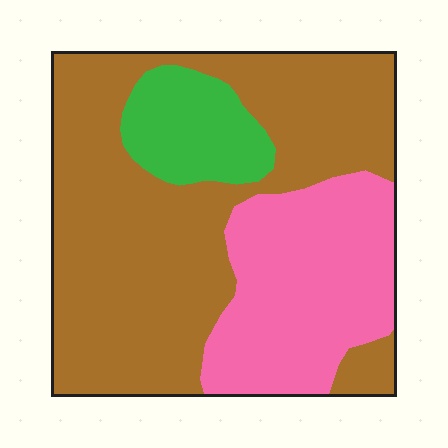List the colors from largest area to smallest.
From largest to smallest: brown, pink, green.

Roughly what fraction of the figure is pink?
Pink takes up between a quarter and a half of the figure.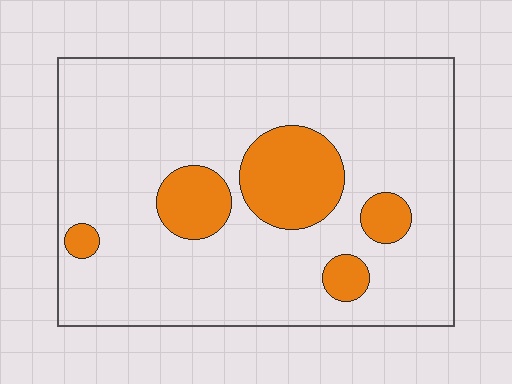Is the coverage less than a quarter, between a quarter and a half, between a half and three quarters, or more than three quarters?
Less than a quarter.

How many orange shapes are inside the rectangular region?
5.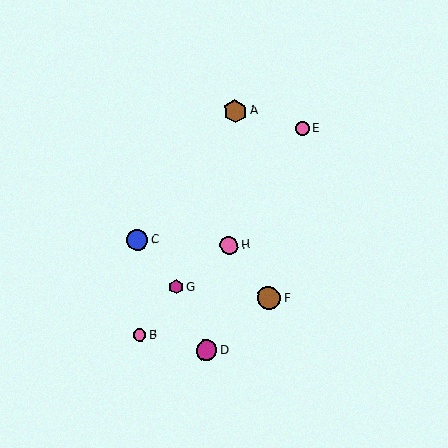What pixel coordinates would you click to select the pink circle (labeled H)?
Click at (229, 245) to select the pink circle H.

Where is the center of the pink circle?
The center of the pink circle is at (302, 129).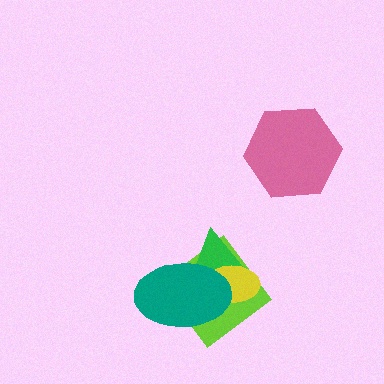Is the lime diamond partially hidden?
Yes, it is partially covered by another shape.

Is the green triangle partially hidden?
Yes, it is partially covered by another shape.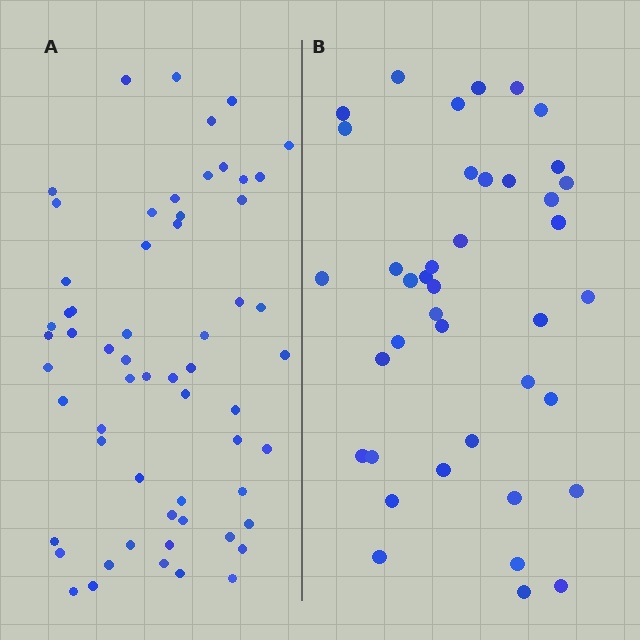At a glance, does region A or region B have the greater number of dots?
Region A (the left region) has more dots.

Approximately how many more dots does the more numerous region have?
Region A has approximately 20 more dots than region B.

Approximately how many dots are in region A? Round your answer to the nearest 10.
About 60 dots.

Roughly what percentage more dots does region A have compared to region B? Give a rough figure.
About 50% more.